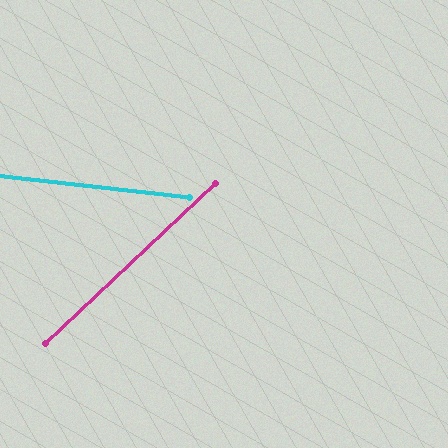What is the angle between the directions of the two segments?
Approximately 50 degrees.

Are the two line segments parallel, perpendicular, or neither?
Neither parallel nor perpendicular — they differ by about 50°.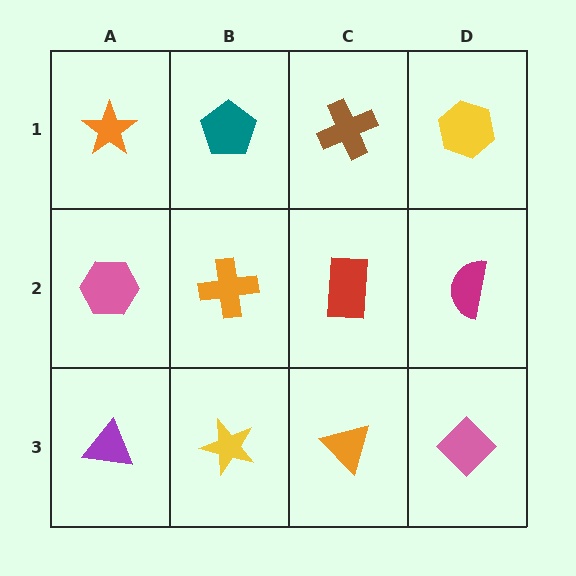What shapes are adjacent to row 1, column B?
An orange cross (row 2, column B), an orange star (row 1, column A), a brown cross (row 1, column C).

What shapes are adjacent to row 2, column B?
A teal pentagon (row 1, column B), a yellow star (row 3, column B), a pink hexagon (row 2, column A), a red rectangle (row 2, column C).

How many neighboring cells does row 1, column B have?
3.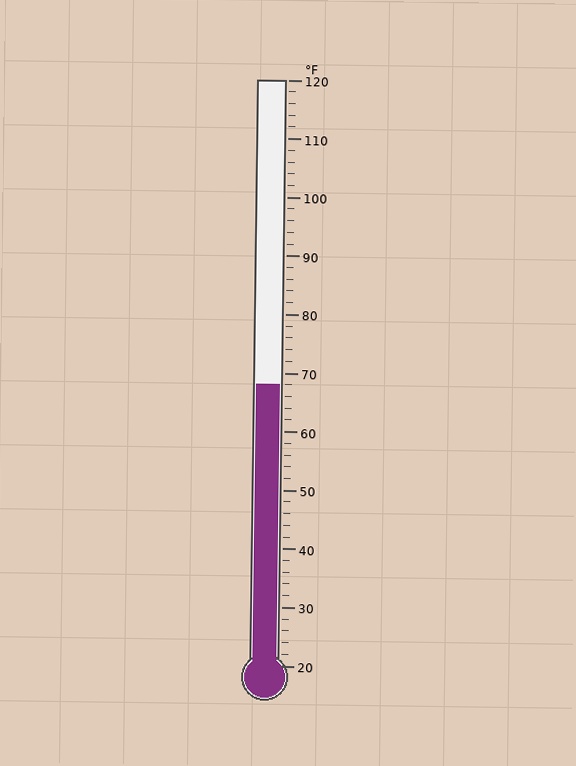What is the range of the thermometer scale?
The thermometer scale ranges from 20°F to 120°F.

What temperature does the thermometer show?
The thermometer shows approximately 68°F.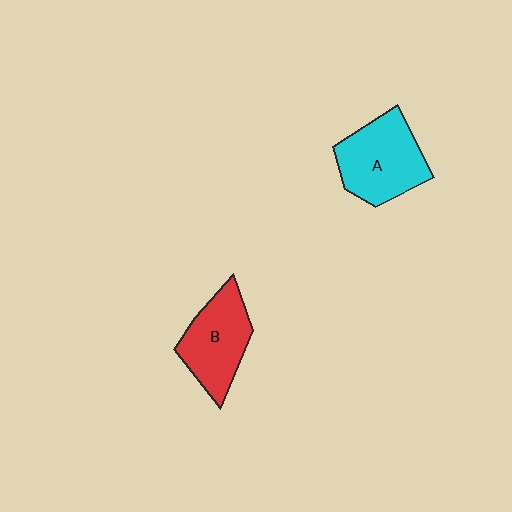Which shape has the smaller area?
Shape B (red).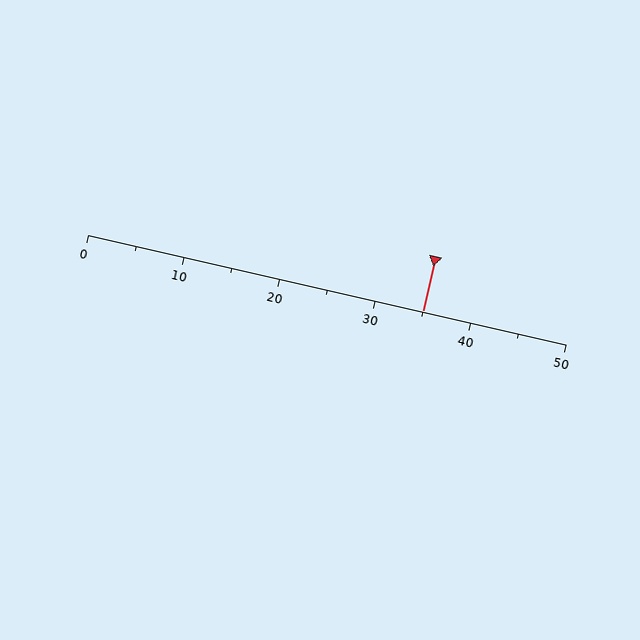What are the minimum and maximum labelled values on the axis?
The axis runs from 0 to 50.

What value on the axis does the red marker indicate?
The marker indicates approximately 35.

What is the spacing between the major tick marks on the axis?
The major ticks are spaced 10 apart.